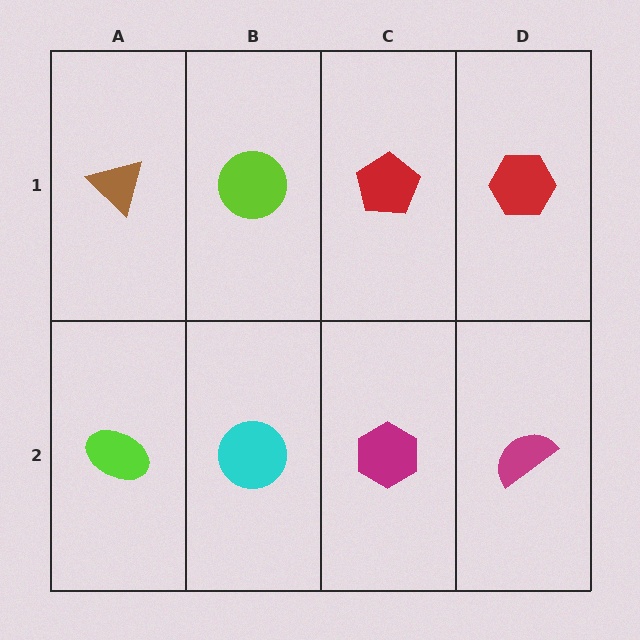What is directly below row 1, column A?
A lime ellipse.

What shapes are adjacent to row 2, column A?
A brown triangle (row 1, column A), a cyan circle (row 2, column B).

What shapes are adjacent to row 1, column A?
A lime ellipse (row 2, column A), a lime circle (row 1, column B).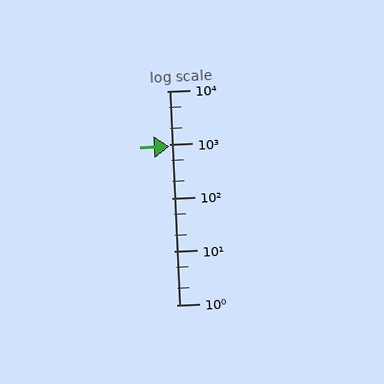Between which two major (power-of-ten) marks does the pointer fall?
The pointer is between 100 and 1000.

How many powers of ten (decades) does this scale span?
The scale spans 4 decades, from 1 to 10000.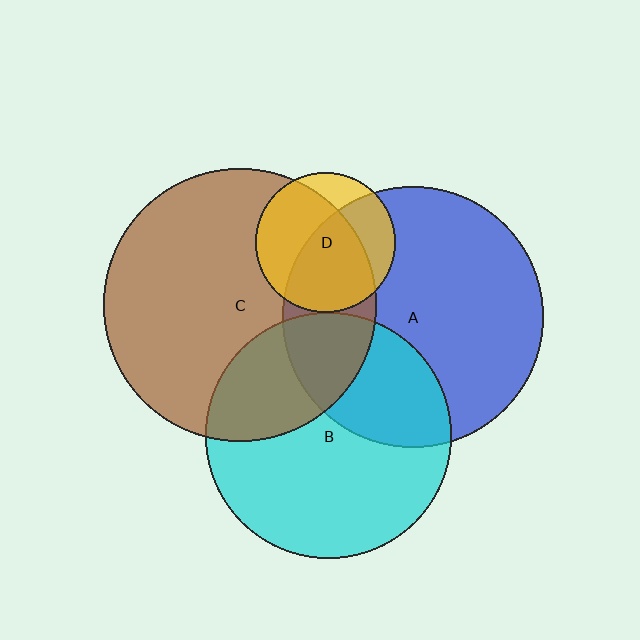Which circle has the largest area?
Circle C (brown).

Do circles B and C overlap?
Yes.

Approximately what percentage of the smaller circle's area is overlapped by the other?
Approximately 30%.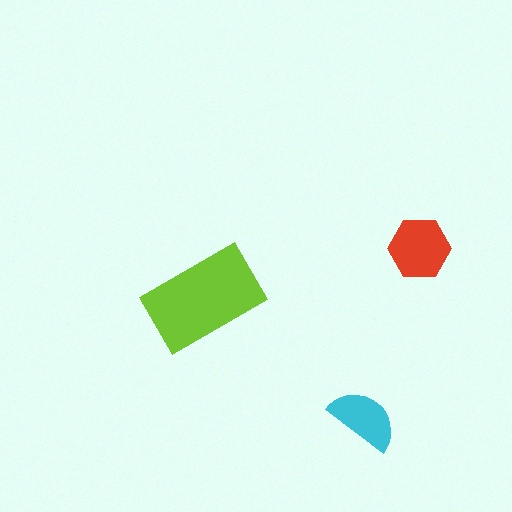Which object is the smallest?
The cyan semicircle.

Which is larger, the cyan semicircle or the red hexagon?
The red hexagon.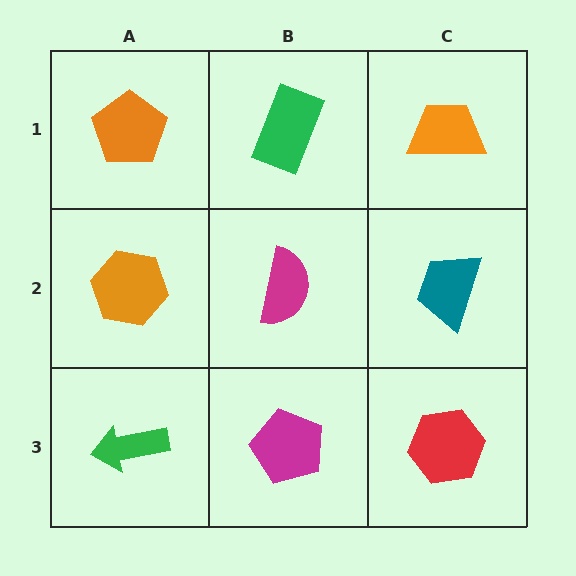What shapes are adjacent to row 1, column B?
A magenta semicircle (row 2, column B), an orange pentagon (row 1, column A), an orange trapezoid (row 1, column C).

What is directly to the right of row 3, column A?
A magenta pentagon.